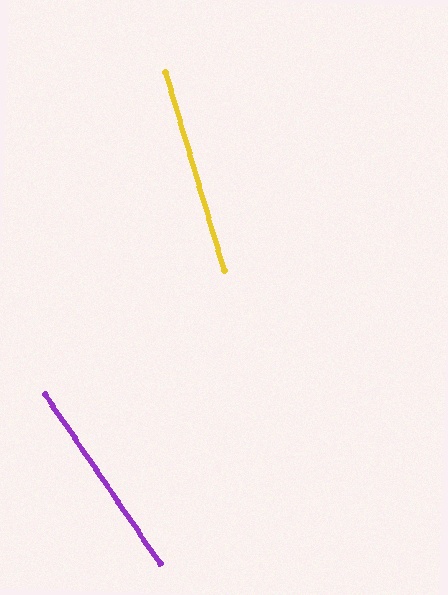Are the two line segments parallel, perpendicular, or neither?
Neither parallel nor perpendicular — they differ by about 18°.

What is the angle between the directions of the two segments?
Approximately 18 degrees.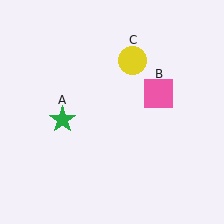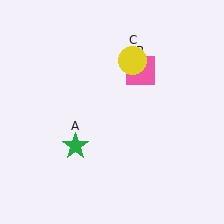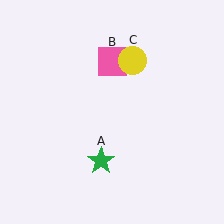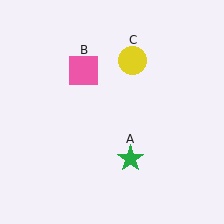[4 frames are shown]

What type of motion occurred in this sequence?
The green star (object A), pink square (object B) rotated counterclockwise around the center of the scene.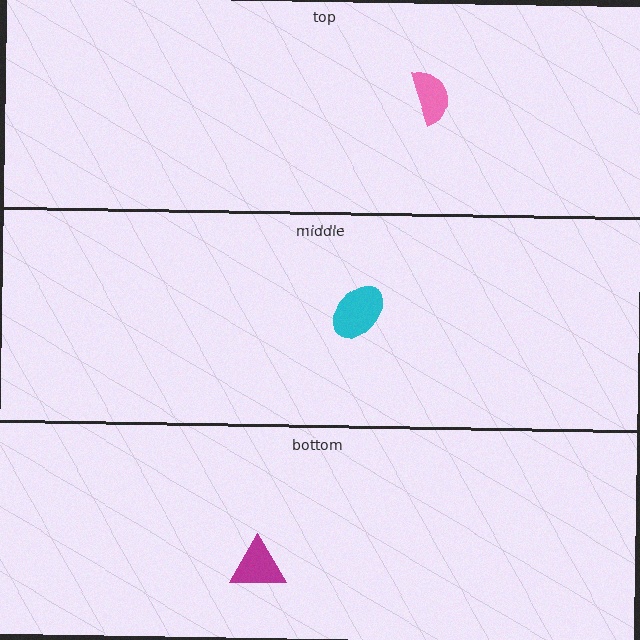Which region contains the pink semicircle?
The top region.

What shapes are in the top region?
The pink semicircle.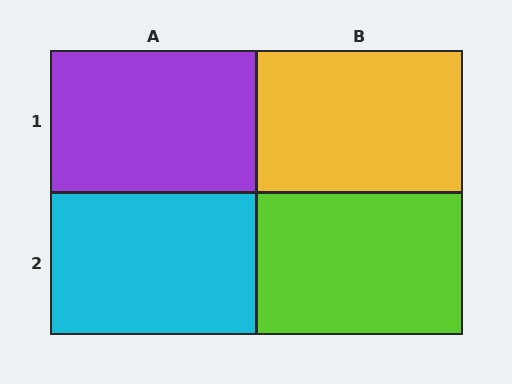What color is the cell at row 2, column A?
Cyan.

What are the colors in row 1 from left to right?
Purple, yellow.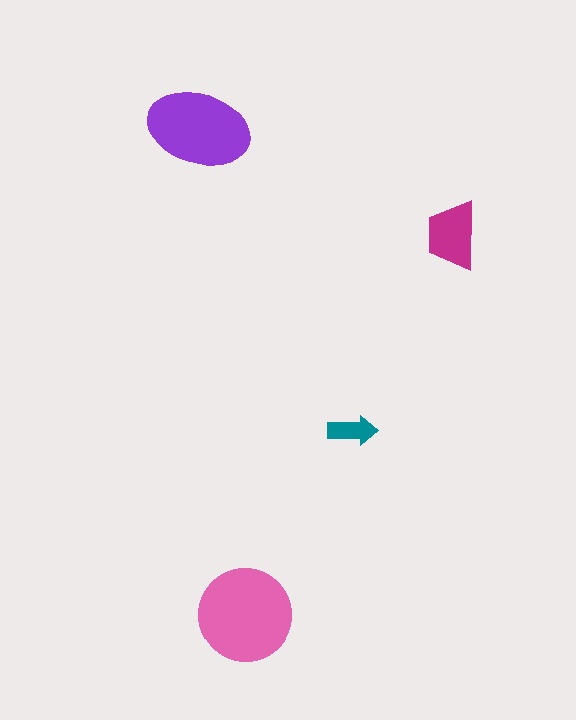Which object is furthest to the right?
The magenta trapezoid is rightmost.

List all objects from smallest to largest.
The teal arrow, the magenta trapezoid, the purple ellipse, the pink circle.